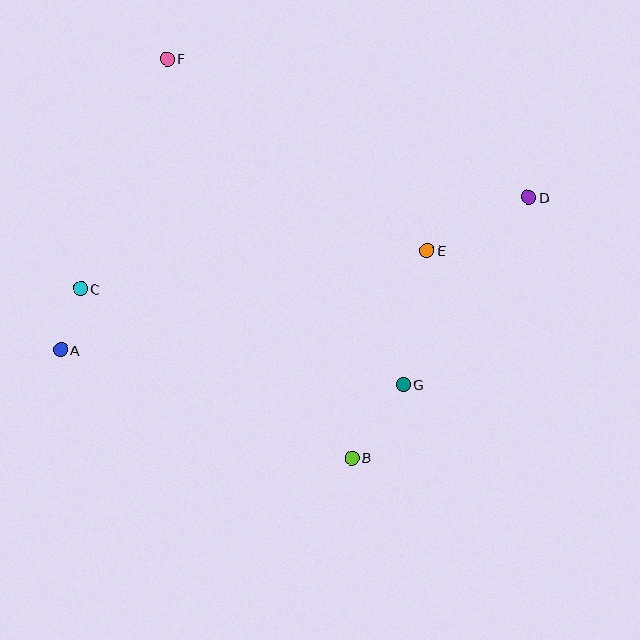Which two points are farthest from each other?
Points A and D are farthest from each other.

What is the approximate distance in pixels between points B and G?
The distance between B and G is approximately 90 pixels.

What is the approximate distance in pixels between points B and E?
The distance between B and E is approximately 221 pixels.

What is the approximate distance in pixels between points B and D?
The distance between B and D is approximately 315 pixels.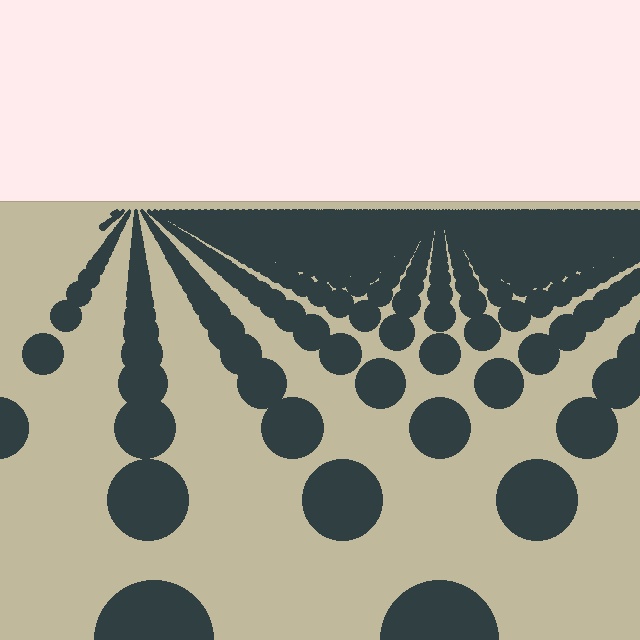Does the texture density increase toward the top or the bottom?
Density increases toward the top.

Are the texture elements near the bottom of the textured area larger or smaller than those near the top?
Larger. Near the bottom, elements are closer to the viewer and appear at a bigger on-screen size.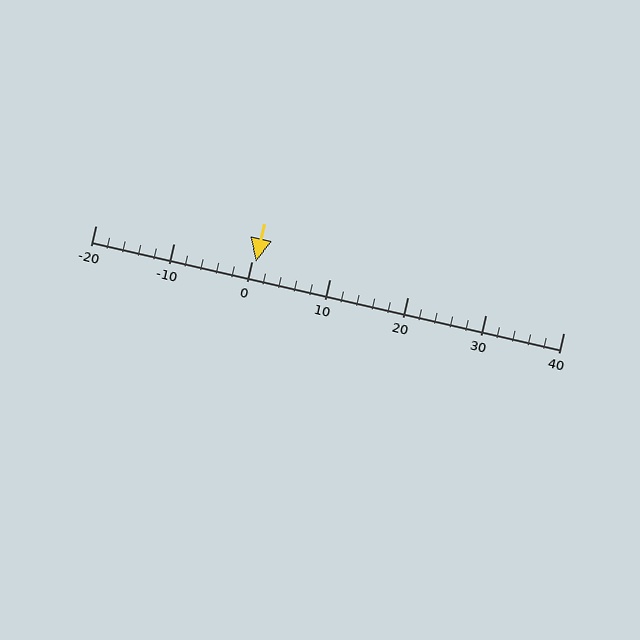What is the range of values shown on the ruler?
The ruler shows values from -20 to 40.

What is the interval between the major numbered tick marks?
The major tick marks are spaced 10 units apart.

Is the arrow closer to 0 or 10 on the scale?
The arrow is closer to 0.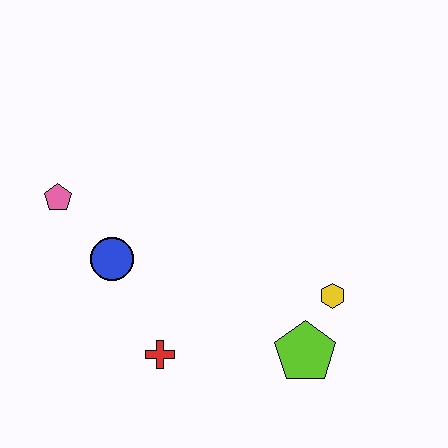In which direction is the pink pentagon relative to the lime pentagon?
The pink pentagon is to the left of the lime pentagon.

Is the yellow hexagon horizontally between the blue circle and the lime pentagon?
No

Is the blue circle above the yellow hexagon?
Yes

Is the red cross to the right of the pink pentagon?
Yes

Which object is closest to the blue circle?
The pink pentagon is closest to the blue circle.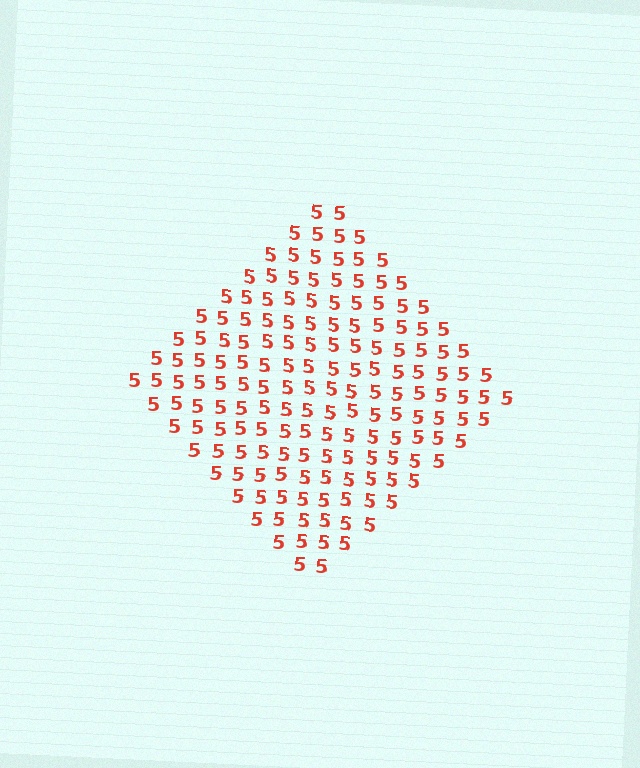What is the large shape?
The large shape is a diamond.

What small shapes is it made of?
It is made of small digit 5's.